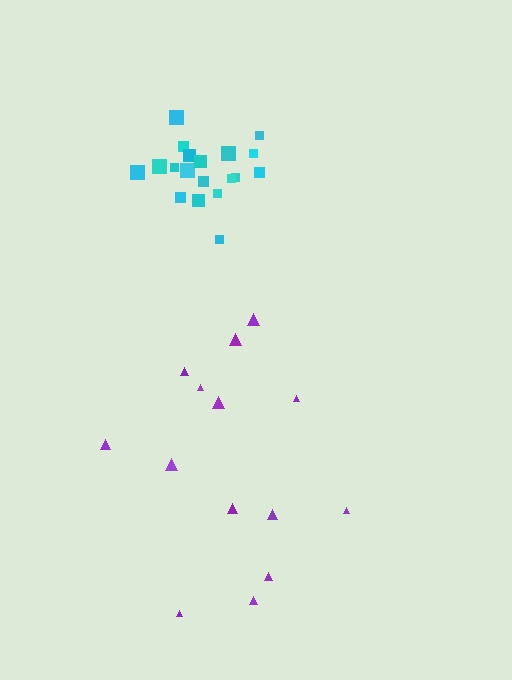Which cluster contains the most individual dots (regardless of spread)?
Cyan (19).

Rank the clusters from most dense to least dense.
cyan, purple.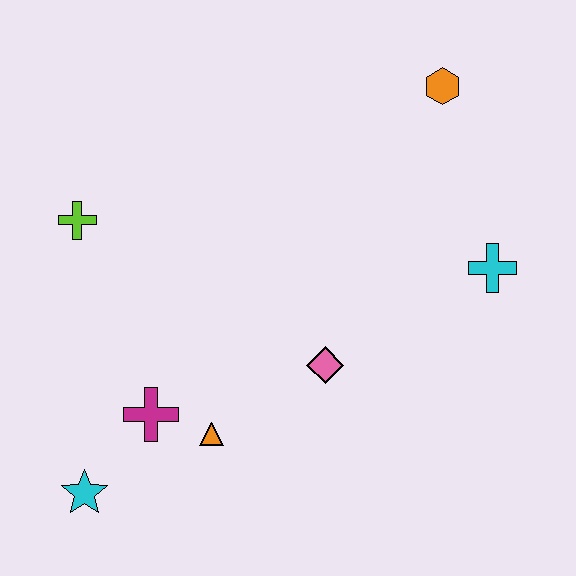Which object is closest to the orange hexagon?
The cyan cross is closest to the orange hexagon.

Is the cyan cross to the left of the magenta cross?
No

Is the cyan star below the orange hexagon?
Yes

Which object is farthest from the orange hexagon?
The cyan star is farthest from the orange hexagon.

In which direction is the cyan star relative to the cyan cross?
The cyan star is to the left of the cyan cross.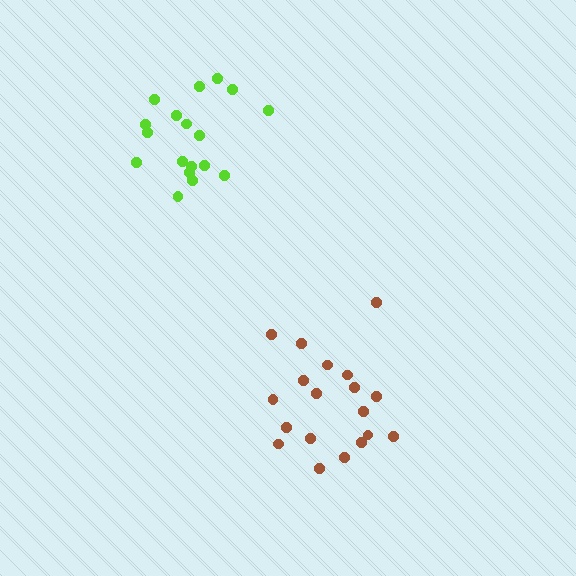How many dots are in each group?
Group 1: 18 dots, Group 2: 19 dots (37 total).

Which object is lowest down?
The brown cluster is bottommost.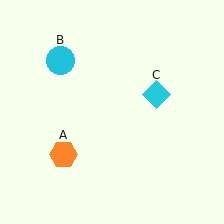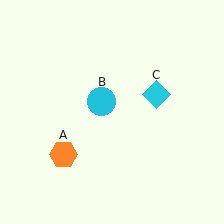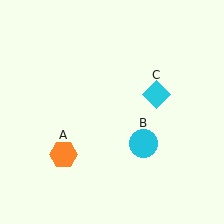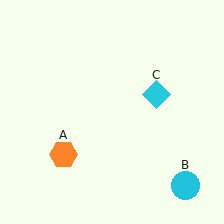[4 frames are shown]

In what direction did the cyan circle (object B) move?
The cyan circle (object B) moved down and to the right.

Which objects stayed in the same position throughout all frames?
Orange hexagon (object A) and cyan diamond (object C) remained stationary.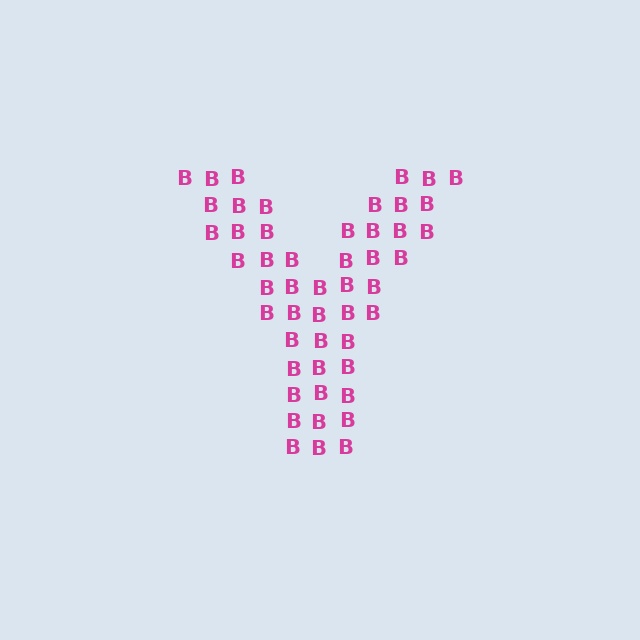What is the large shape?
The large shape is the letter Y.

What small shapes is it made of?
It is made of small letter B's.